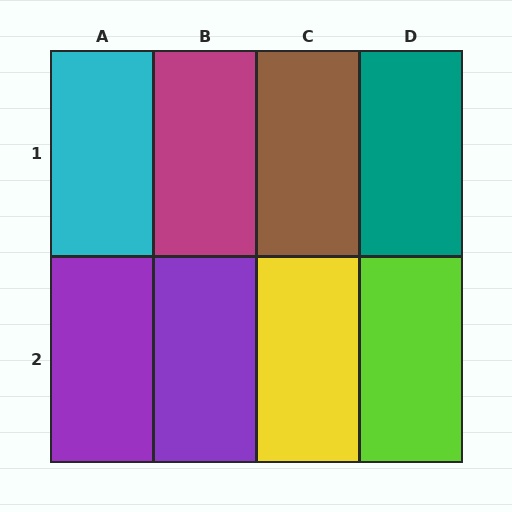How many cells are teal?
1 cell is teal.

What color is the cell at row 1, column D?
Teal.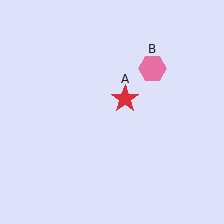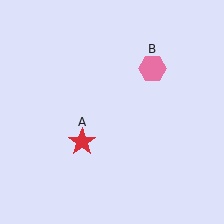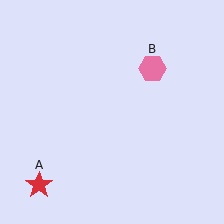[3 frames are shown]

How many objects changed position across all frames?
1 object changed position: red star (object A).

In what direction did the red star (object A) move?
The red star (object A) moved down and to the left.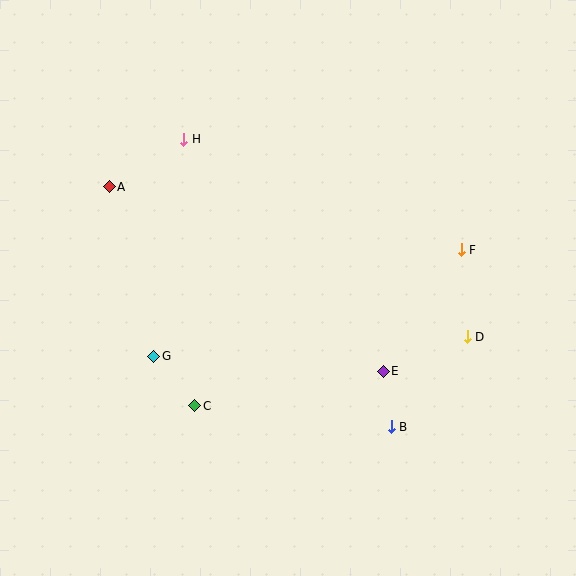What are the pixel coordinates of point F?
Point F is at (461, 250).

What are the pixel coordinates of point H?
Point H is at (184, 139).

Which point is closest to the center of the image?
Point E at (383, 371) is closest to the center.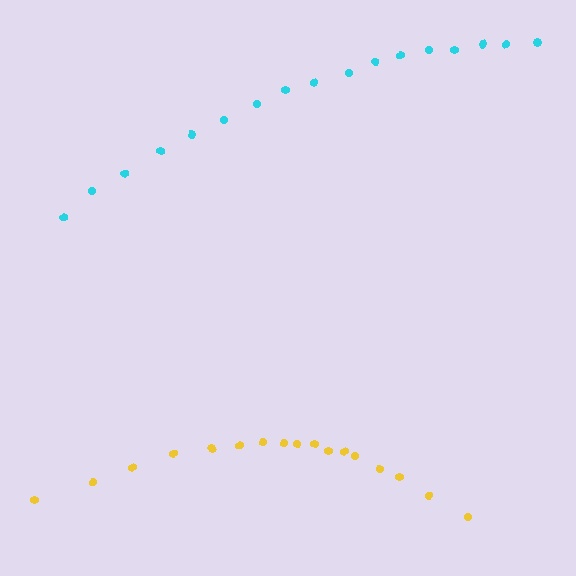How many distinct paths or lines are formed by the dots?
There are 2 distinct paths.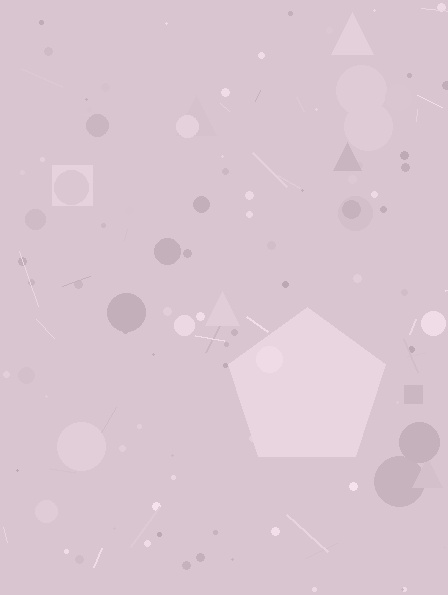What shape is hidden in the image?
A pentagon is hidden in the image.